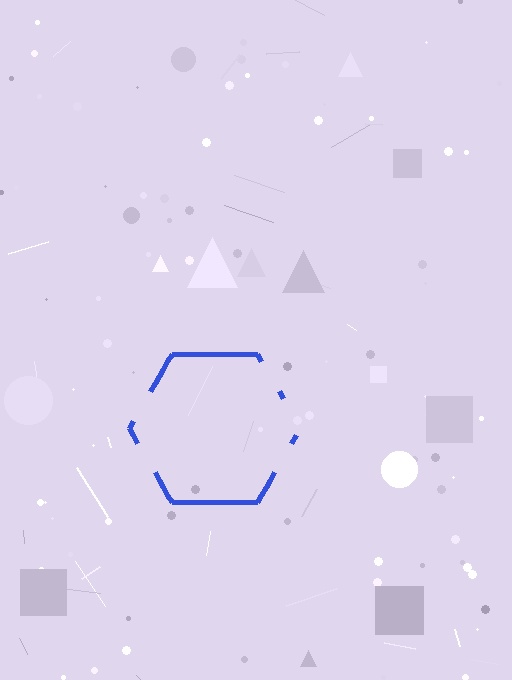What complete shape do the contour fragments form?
The contour fragments form a hexagon.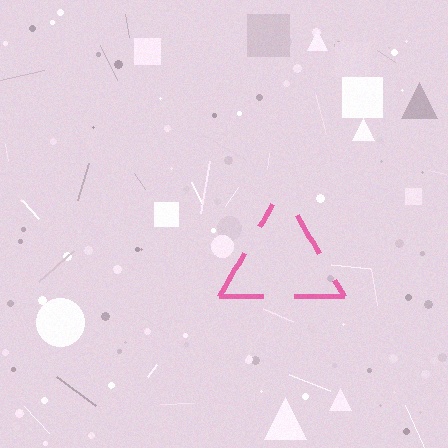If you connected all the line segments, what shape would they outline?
They would outline a triangle.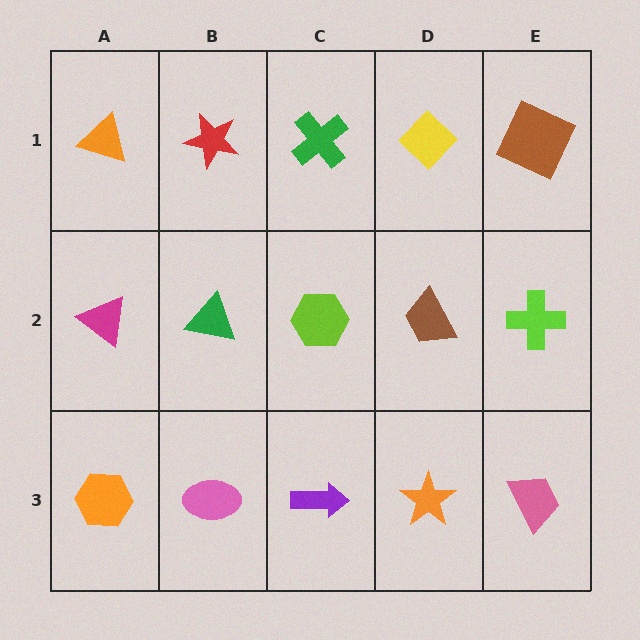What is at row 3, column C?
A purple arrow.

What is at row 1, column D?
A yellow diamond.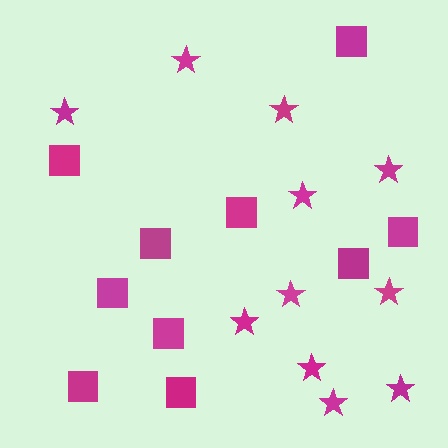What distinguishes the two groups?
There are 2 groups: one group of stars (11) and one group of squares (10).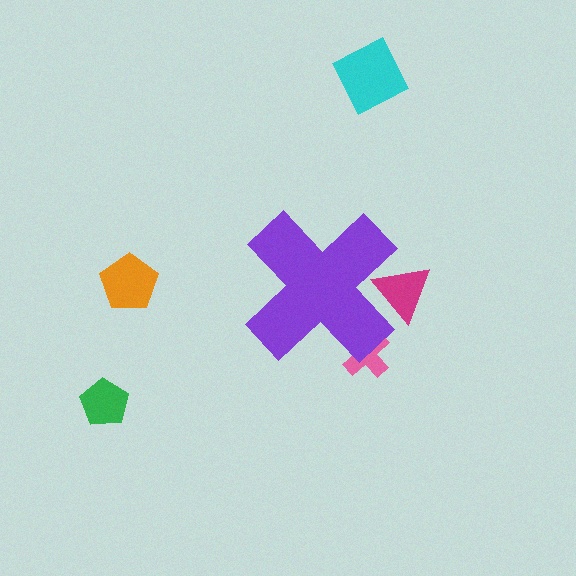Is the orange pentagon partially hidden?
No, the orange pentagon is fully visible.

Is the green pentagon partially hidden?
No, the green pentagon is fully visible.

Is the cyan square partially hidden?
No, the cyan square is fully visible.